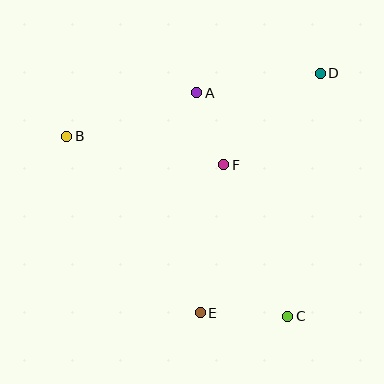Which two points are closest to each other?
Points A and F are closest to each other.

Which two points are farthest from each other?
Points B and C are farthest from each other.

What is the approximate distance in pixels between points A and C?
The distance between A and C is approximately 242 pixels.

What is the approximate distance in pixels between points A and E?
The distance between A and E is approximately 220 pixels.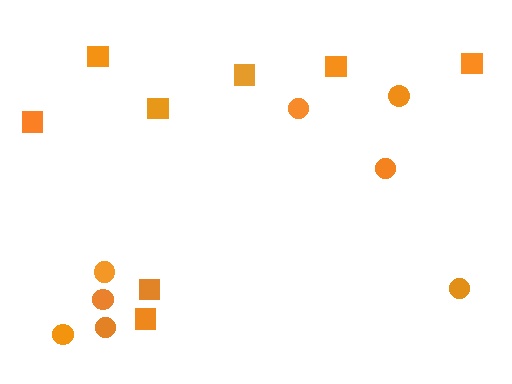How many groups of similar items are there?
There are 2 groups: one group of squares (8) and one group of circles (8).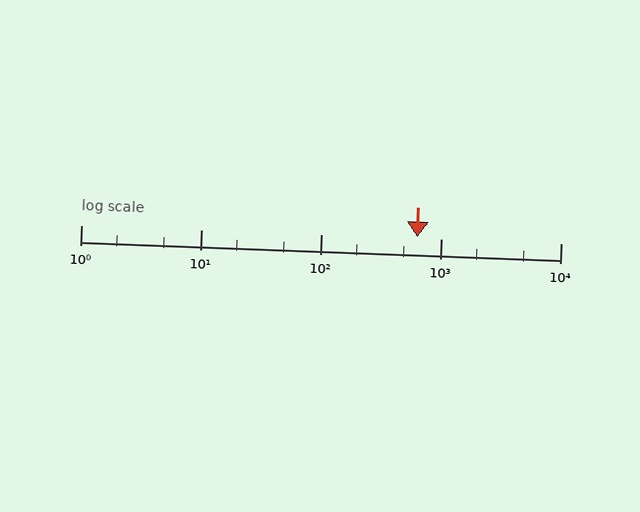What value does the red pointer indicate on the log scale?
The pointer indicates approximately 640.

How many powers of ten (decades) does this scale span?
The scale spans 4 decades, from 1 to 10000.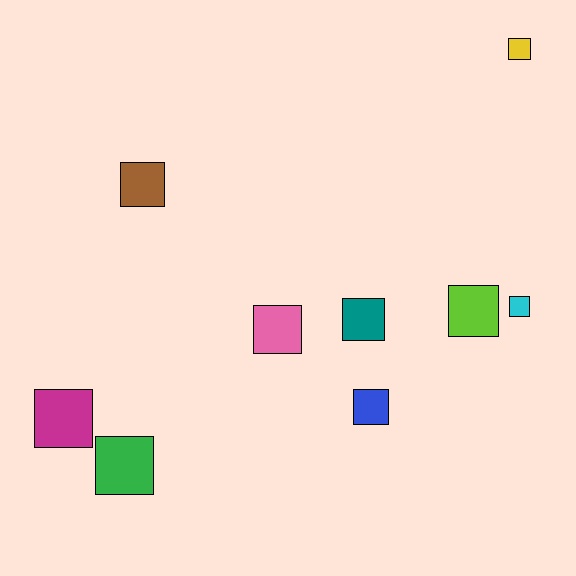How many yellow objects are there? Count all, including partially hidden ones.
There is 1 yellow object.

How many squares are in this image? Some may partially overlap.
There are 9 squares.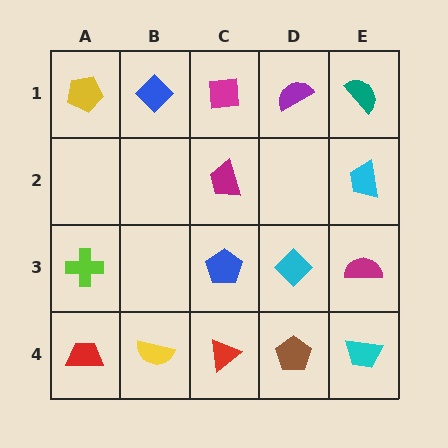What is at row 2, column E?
A cyan trapezoid.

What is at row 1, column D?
A purple semicircle.